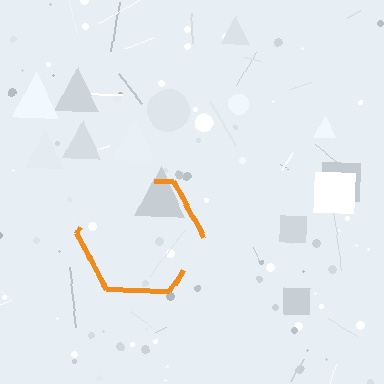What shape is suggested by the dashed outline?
The dashed outline suggests a hexagon.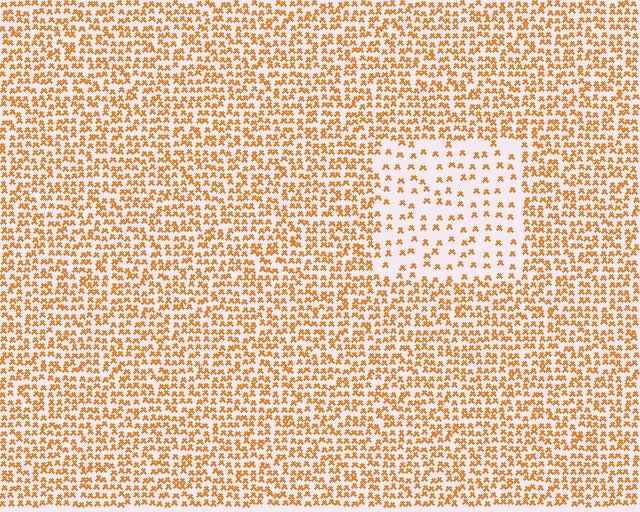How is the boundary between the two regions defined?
The boundary is defined by a change in element density (approximately 2.5x ratio). All elements are the same color, size, and shape.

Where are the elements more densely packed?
The elements are more densely packed outside the rectangle boundary.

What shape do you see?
I see a rectangle.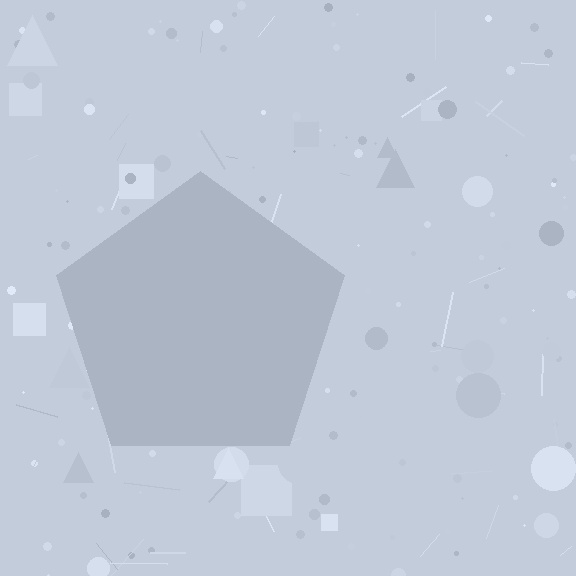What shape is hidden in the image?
A pentagon is hidden in the image.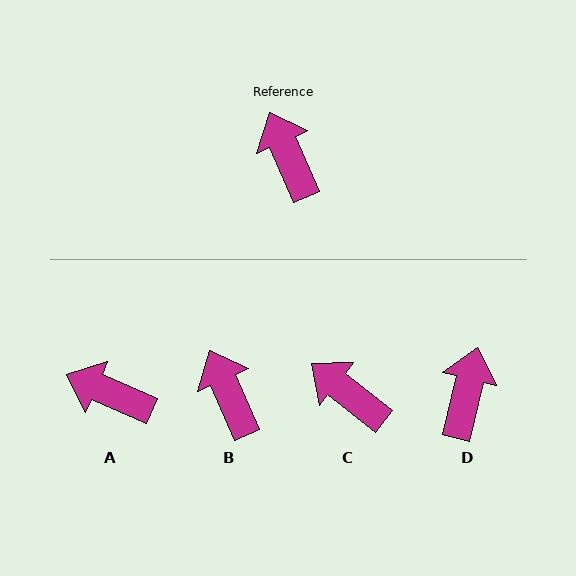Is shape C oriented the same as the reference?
No, it is off by about 28 degrees.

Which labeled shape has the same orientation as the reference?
B.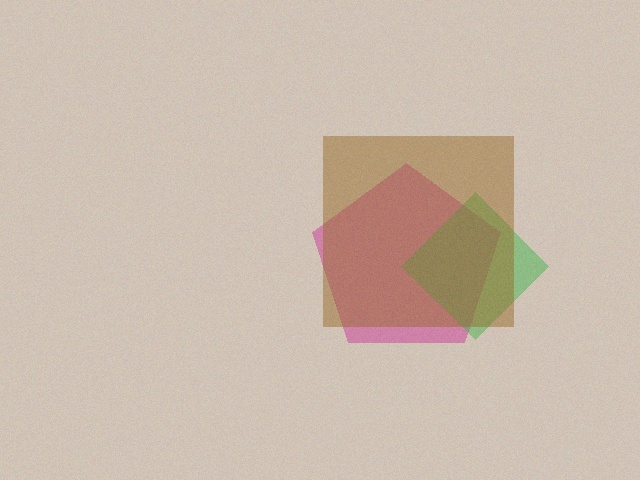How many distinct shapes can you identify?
There are 3 distinct shapes: a magenta pentagon, a green diamond, a brown square.